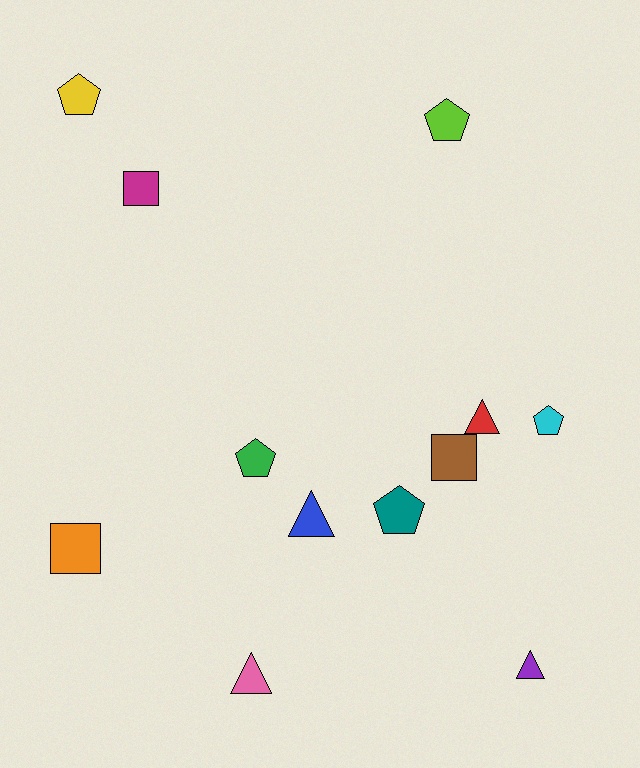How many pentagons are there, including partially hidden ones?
There are 5 pentagons.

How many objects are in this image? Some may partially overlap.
There are 12 objects.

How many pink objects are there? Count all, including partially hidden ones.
There is 1 pink object.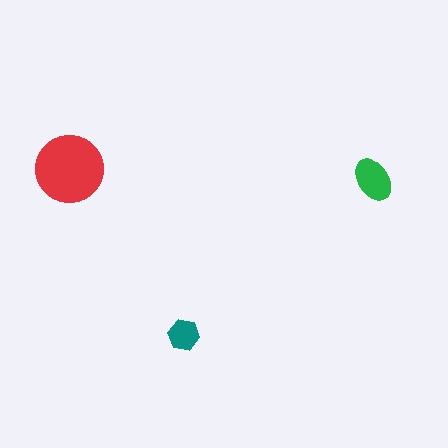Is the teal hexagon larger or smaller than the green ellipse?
Smaller.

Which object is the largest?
The red circle.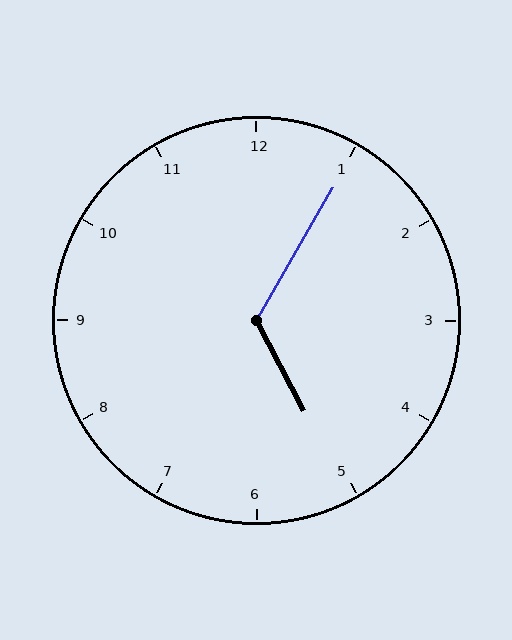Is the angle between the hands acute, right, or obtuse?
It is obtuse.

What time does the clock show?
5:05.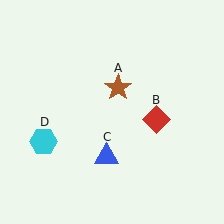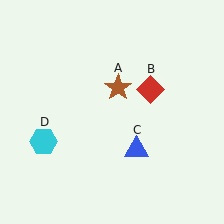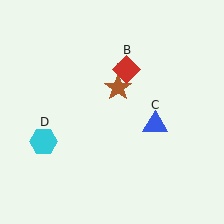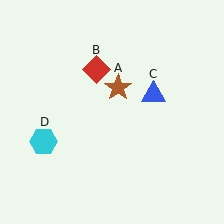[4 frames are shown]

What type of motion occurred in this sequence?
The red diamond (object B), blue triangle (object C) rotated counterclockwise around the center of the scene.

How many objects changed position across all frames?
2 objects changed position: red diamond (object B), blue triangle (object C).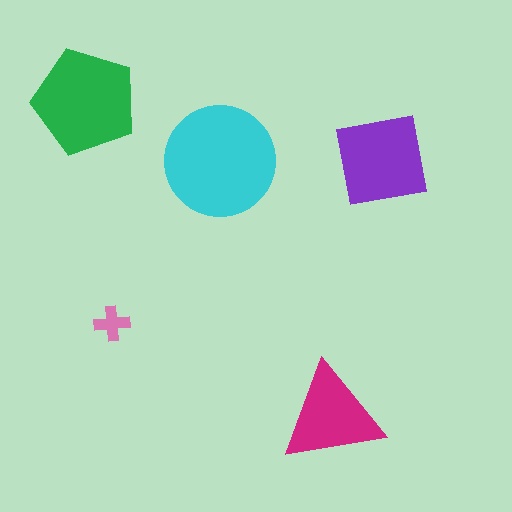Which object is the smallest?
The pink cross.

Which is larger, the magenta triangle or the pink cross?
The magenta triangle.